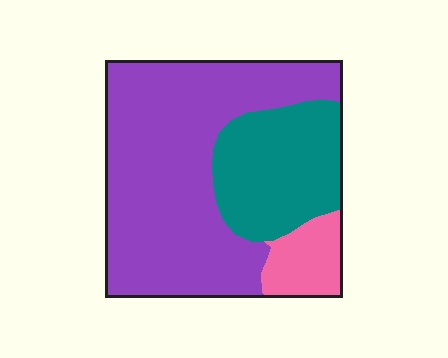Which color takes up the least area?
Pink, at roughly 10%.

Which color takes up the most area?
Purple, at roughly 65%.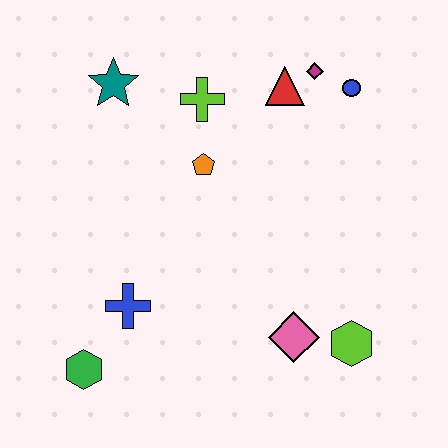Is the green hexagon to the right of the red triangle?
No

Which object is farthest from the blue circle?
The green hexagon is farthest from the blue circle.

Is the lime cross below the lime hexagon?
No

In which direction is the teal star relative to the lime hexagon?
The teal star is above the lime hexagon.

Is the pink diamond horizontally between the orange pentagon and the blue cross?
No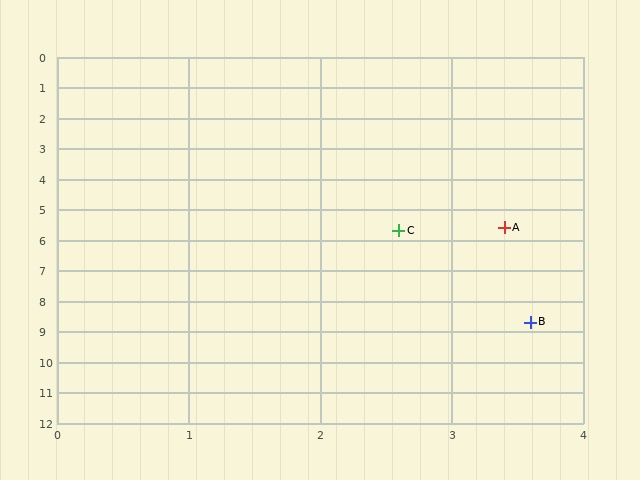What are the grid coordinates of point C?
Point C is at approximately (2.6, 5.7).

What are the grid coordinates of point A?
Point A is at approximately (3.4, 5.6).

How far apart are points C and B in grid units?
Points C and B are about 3.2 grid units apart.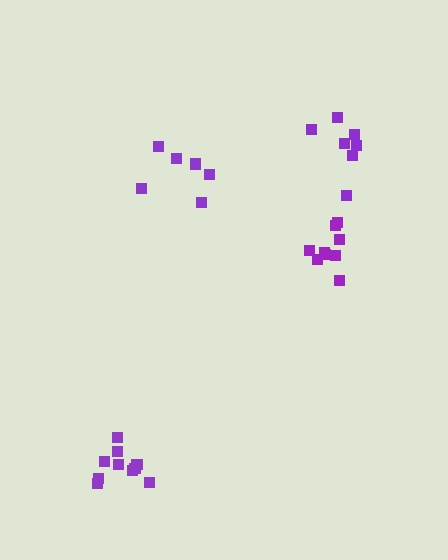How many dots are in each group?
Group 1: 9 dots, Group 2: 11 dots, Group 3: 7 dots, Group 4: 6 dots (33 total).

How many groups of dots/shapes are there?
There are 4 groups.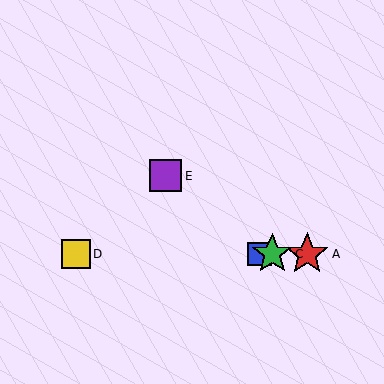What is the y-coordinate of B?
Object B is at y≈254.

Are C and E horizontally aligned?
No, C is at y≈254 and E is at y≈176.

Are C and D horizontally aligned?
Yes, both are at y≈254.